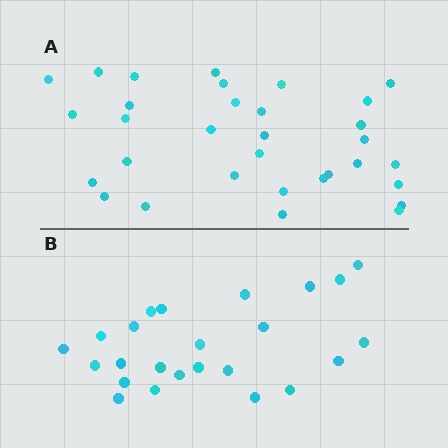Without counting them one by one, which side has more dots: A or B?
Region A (the top region) has more dots.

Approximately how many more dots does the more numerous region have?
Region A has roughly 8 or so more dots than region B.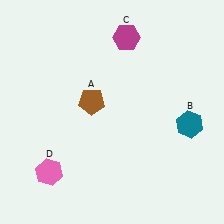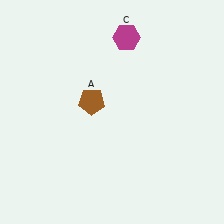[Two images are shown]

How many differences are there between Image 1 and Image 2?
There are 2 differences between the two images.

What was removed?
The pink hexagon (D), the teal hexagon (B) were removed in Image 2.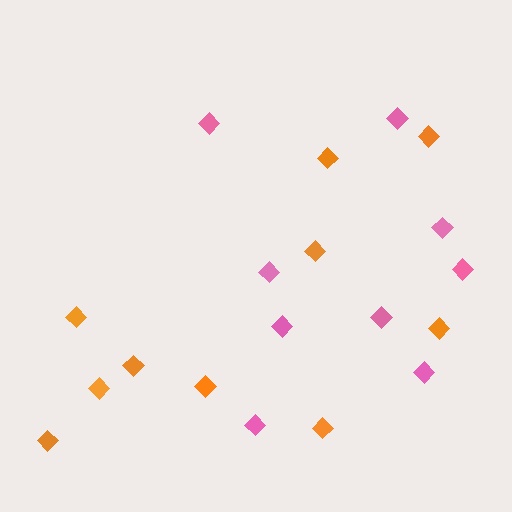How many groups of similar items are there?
There are 2 groups: one group of pink diamonds (9) and one group of orange diamonds (10).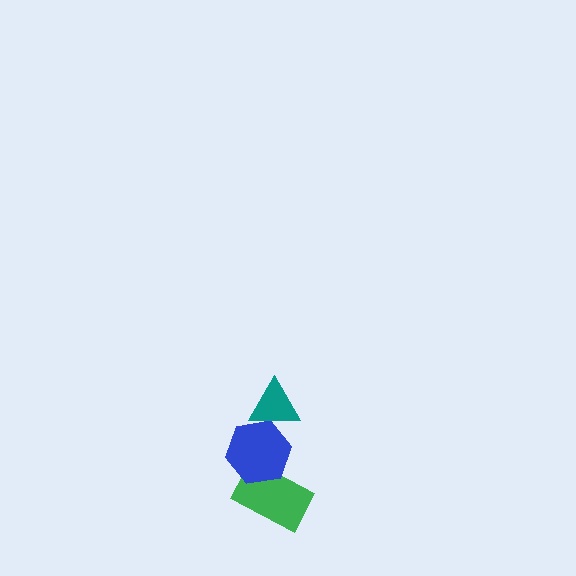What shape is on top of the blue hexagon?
The teal triangle is on top of the blue hexagon.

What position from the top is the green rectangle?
The green rectangle is 3rd from the top.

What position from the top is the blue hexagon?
The blue hexagon is 2nd from the top.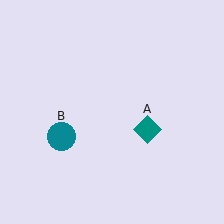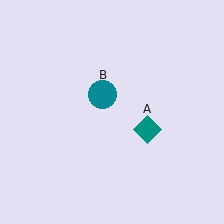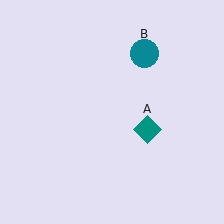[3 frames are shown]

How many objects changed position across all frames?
1 object changed position: teal circle (object B).